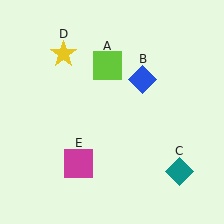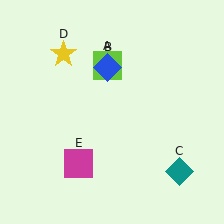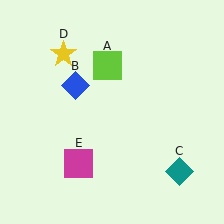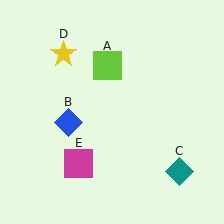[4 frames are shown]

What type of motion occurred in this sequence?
The blue diamond (object B) rotated counterclockwise around the center of the scene.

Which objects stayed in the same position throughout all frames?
Lime square (object A) and teal diamond (object C) and yellow star (object D) and magenta square (object E) remained stationary.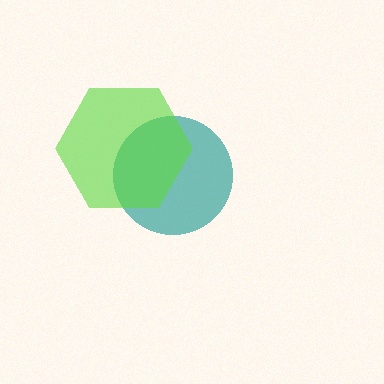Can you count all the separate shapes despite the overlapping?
Yes, there are 2 separate shapes.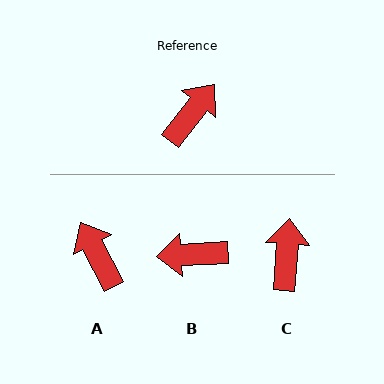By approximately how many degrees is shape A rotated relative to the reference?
Approximately 66 degrees counter-clockwise.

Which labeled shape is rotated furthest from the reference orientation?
B, about 131 degrees away.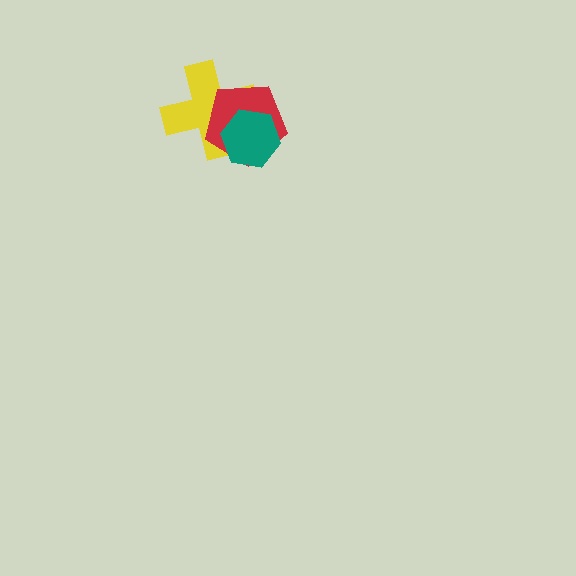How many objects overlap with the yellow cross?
2 objects overlap with the yellow cross.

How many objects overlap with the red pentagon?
2 objects overlap with the red pentagon.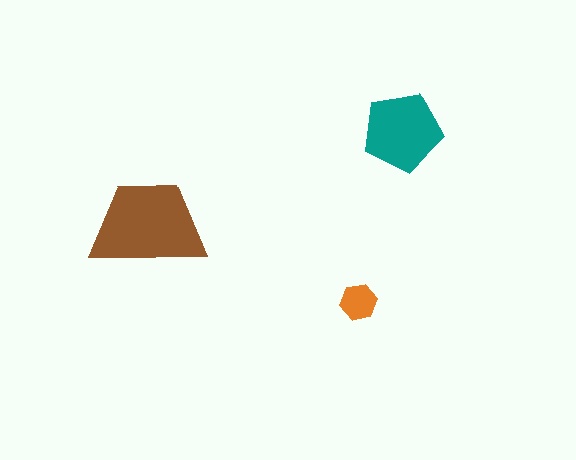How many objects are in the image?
There are 3 objects in the image.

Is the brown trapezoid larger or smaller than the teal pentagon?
Larger.